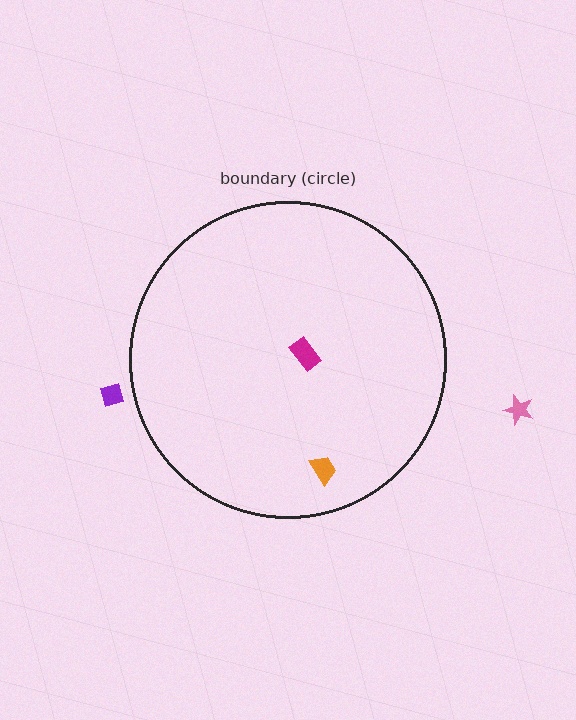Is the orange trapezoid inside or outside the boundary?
Inside.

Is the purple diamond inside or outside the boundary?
Outside.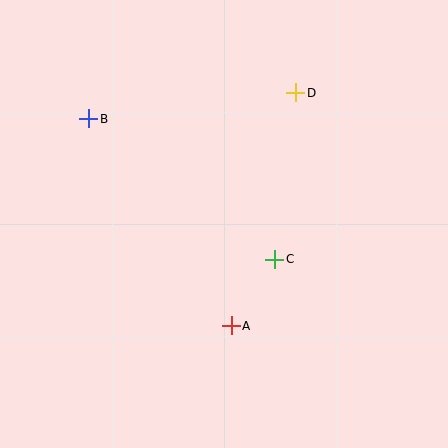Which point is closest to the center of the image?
Point C at (275, 259) is closest to the center.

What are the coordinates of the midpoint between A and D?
The midpoint between A and D is at (264, 209).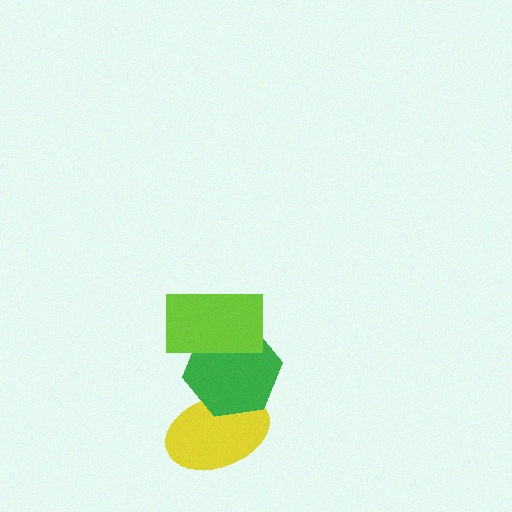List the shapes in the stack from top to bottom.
From top to bottom: the lime rectangle, the green hexagon, the yellow ellipse.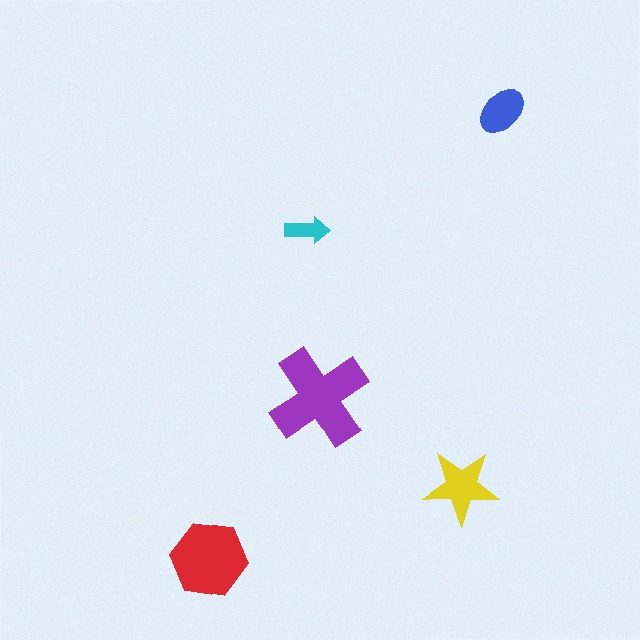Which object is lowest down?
The red hexagon is bottommost.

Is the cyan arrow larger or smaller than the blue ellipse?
Smaller.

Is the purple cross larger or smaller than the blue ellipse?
Larger.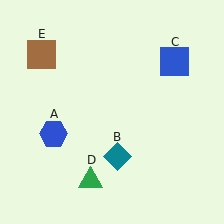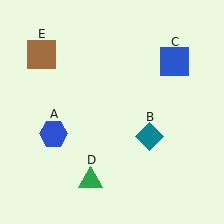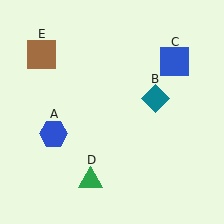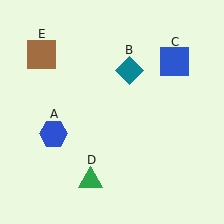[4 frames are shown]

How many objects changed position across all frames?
1 object changed position: teal diamond (object B).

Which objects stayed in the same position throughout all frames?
Blue hexagon (object A) and blue square (object C) and green triangle (object D) and brown square (object E) remained stationary.